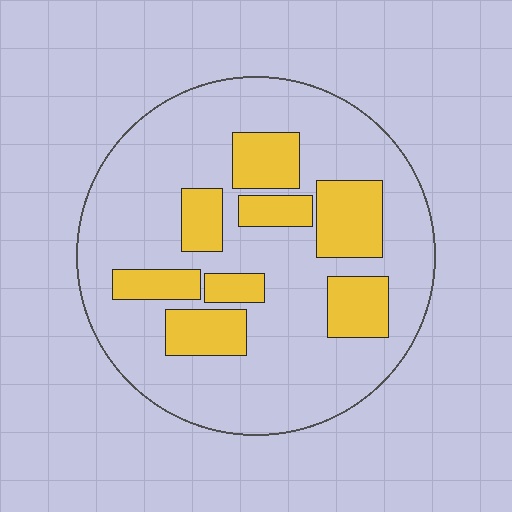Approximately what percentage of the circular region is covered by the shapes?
Approximately 25%.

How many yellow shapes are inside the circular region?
8.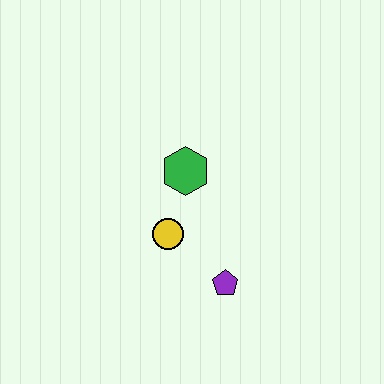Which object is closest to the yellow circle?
The green hexagon is closest to the yellow circle.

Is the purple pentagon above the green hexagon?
No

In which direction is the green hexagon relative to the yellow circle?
The green hexagon is above the yellow circle.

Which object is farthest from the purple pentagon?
The green hexagon is farthest from the purple pentagon.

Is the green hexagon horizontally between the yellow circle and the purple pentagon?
Yes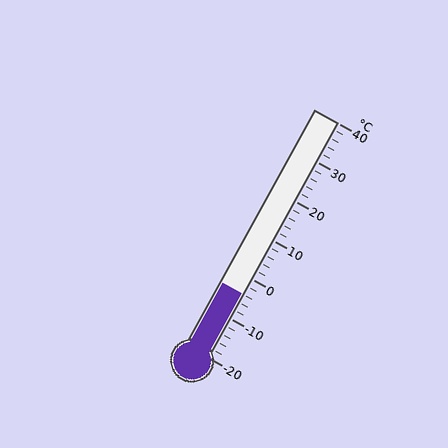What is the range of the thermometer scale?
The thermometer scale ranges from -20°C to 40°C.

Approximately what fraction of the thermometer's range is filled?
The thermometer is filled to approximately 25% of its range.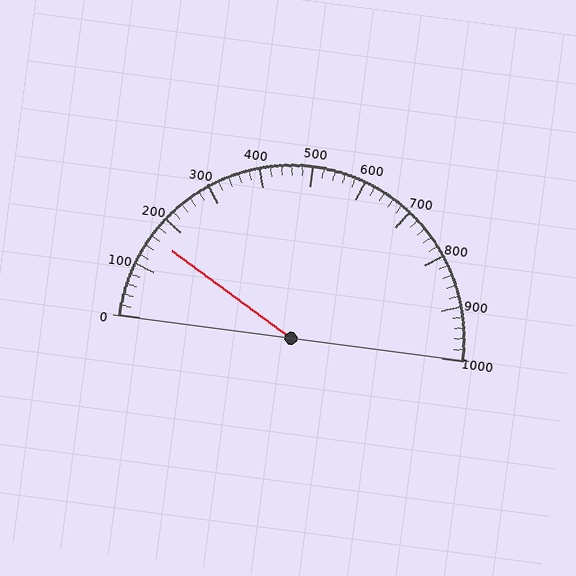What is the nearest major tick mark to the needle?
The nearest major tick mark is 200.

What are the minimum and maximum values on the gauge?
The gauge ranges from 0 to 1000.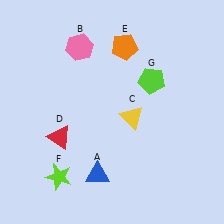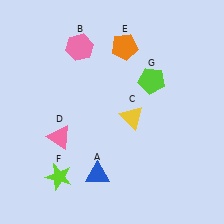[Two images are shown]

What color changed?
The triangle (D) changed from red in Image 1 to pink in Image 2.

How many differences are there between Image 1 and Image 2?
There is 1 difference between the two images.